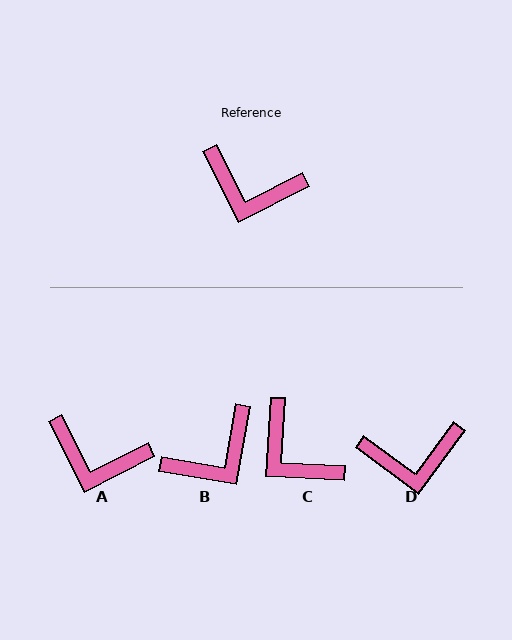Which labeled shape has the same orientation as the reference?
A.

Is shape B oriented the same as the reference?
No, it is off by about 53 degrees.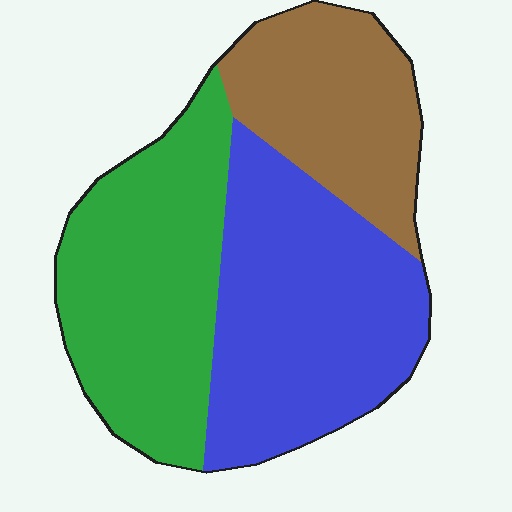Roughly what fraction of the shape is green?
Green covers around 35% of the shape.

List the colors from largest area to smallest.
From largest to smallest: blue, green, brown.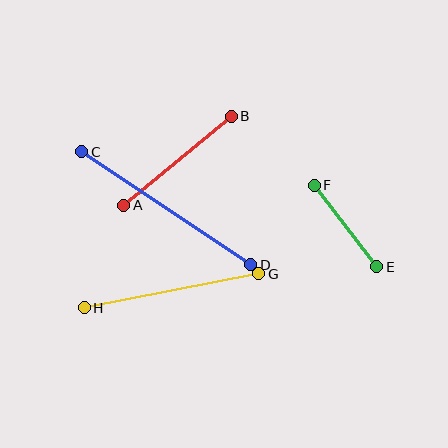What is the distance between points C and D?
The distance is approximately 203 pixels.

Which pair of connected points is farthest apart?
Points C and D are farthest apart.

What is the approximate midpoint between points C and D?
The midpoint is at approximately (166, 208) pixels.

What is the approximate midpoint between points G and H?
The midpoint is at approximately (171, 291) pixels.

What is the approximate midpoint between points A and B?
The midpoint is at approximately (177, 161) pixels.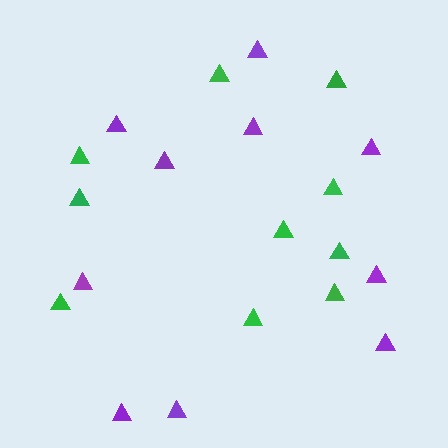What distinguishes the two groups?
There are 2 groups: one group of purple triangles (10) and one group of green triangles (10).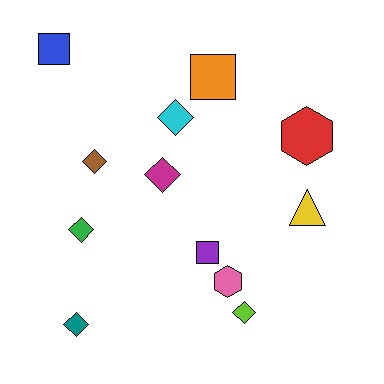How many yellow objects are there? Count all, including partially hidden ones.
There is 1 yellow object.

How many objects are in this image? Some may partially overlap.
There are 12 objects.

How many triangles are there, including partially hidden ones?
There is 1 triangle.